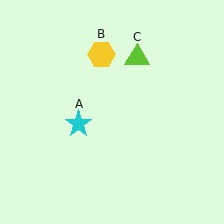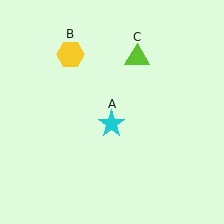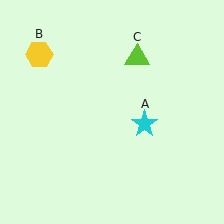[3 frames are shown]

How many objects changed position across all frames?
2 objects changed position: cyan star (object A), yellow hexagon (object B).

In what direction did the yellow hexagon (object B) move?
The yellow hexagon (object B) moved left.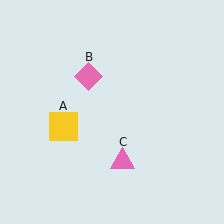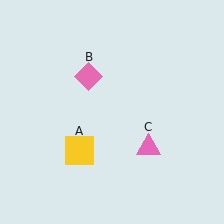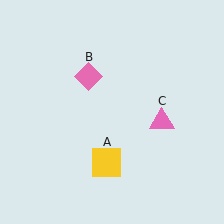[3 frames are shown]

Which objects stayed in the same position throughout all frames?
Pink diamond (object B) remained stationary.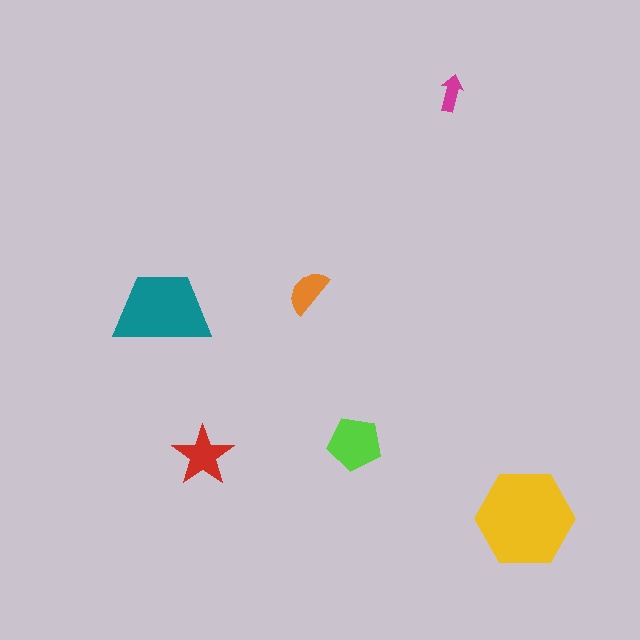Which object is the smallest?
The magenta arrow.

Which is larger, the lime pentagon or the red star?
The lime pentagon.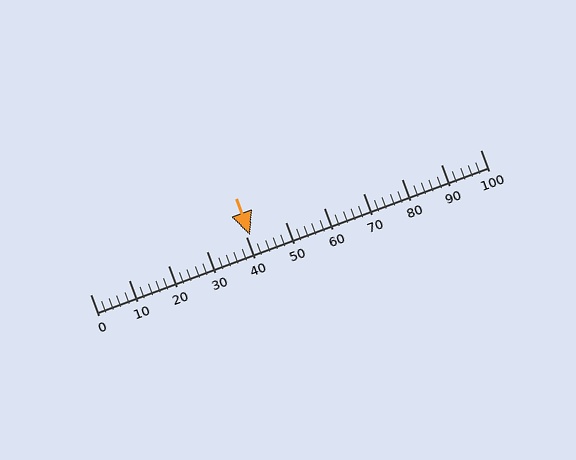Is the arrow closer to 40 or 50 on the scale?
The arrow is closer to 40.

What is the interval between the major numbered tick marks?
The major tick marks are spaced 10 units apart.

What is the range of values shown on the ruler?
The ruler shows values from 0 to 100.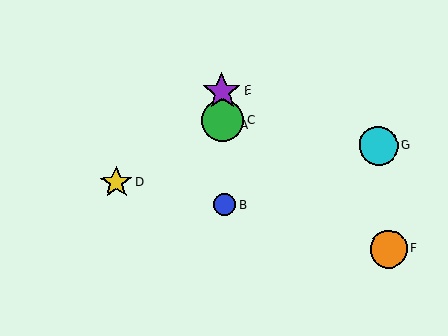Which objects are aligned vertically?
Objects A, B, C, E are aligned vertically.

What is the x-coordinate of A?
Object A is at x≈223.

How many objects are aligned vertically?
4 objects (A, B, C, E) are aligned vertically.